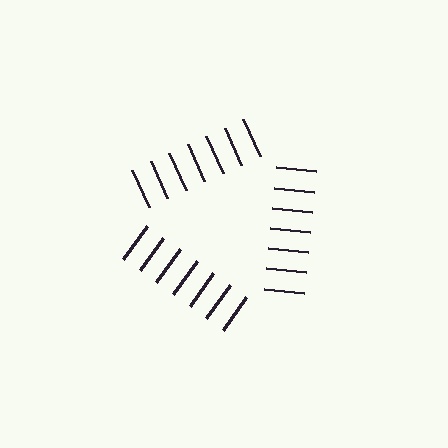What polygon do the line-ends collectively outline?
An illusory triangle — the line segments terminate on its edges but no continuous stroke is drawn.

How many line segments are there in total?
21 — 7 along each of the 3 edges.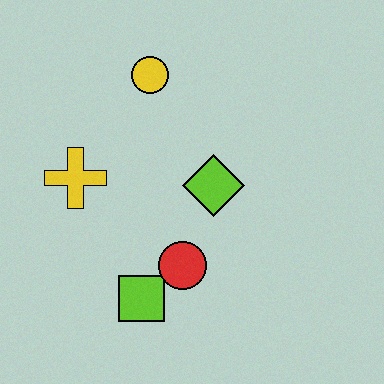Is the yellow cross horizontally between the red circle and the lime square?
No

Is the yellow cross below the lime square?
No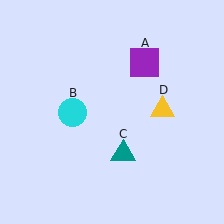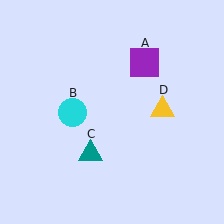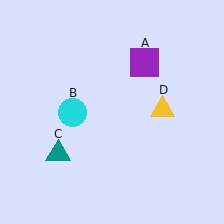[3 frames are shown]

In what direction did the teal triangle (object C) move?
The teal triangle (object C) moved left.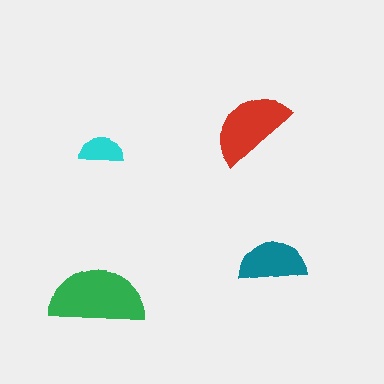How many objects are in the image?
There are 4 objects in the image.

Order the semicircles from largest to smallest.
the green one, the red one, the teal one, the cyan one.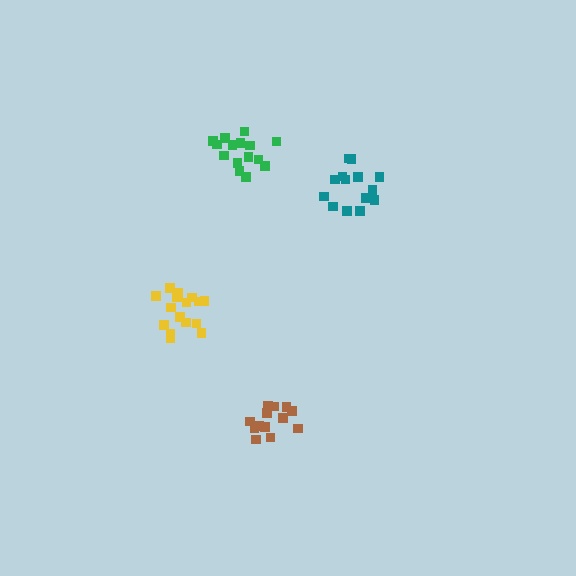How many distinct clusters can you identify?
There are 4 distinct clusters.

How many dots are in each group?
Group 1: 16 dots, Group 2: 13 dots, Group 3: 14 dots, Group 4: 15 dots (58 total).